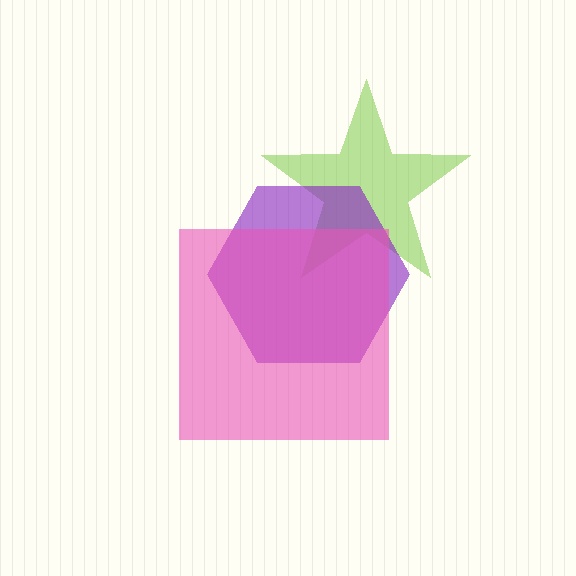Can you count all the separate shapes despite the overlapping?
Yes, there are 3 separate shapes.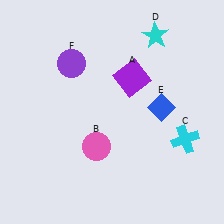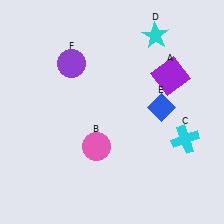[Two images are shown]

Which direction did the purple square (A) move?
The purple square (A) moved right.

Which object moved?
The purple square (A) moved right.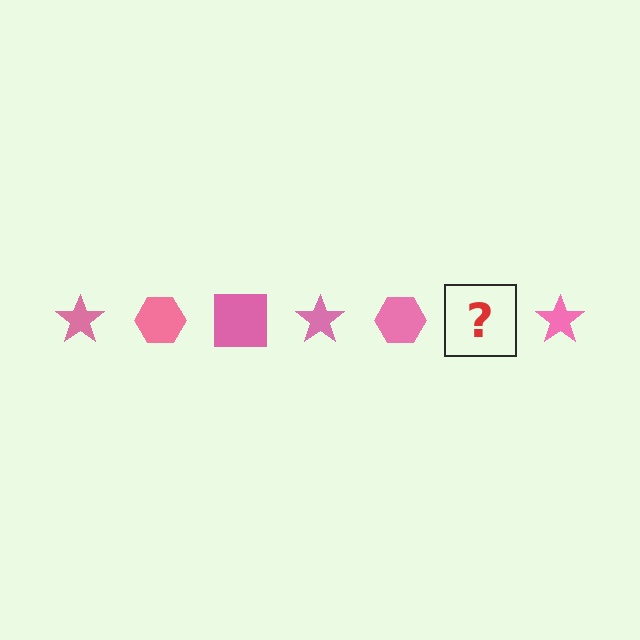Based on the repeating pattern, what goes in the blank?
The blank should be a pink square.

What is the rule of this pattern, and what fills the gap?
The rule is that the pattern cycles through star, hexagon, square shapes in pink. The gap should be filled with a pink square.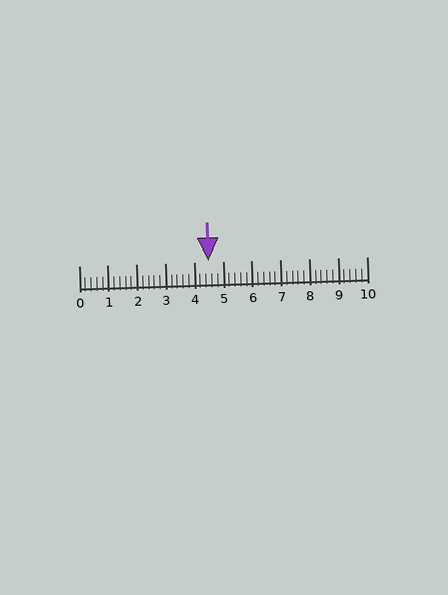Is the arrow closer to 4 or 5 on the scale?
The arrow is closer to 5.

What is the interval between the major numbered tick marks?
The major tick marks are spaced 1 units apart.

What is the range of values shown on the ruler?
The ruler shows values from 0 to 10.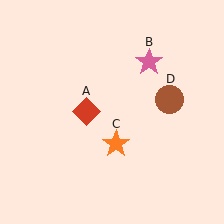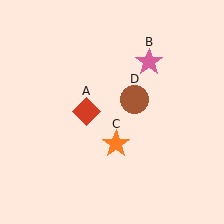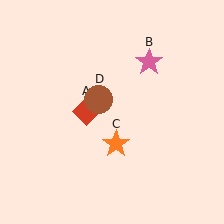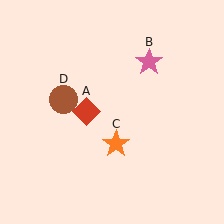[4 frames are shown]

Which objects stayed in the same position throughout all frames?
Red diamond (object A) and pink star (object B) and orange star (object C) remained stationary.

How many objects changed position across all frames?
1 object changed position: brown circle (object D).